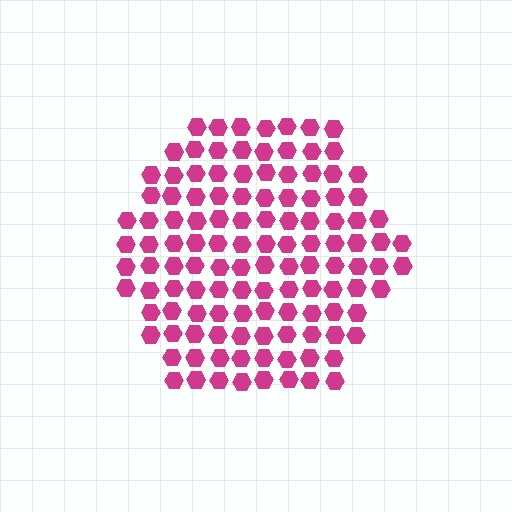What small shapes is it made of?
It is made of small hexagons.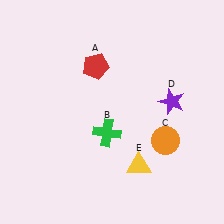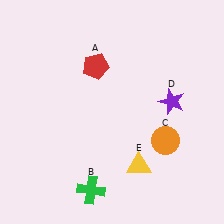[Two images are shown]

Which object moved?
The green cross (B) moved down.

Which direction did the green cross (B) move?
The green cross (B) moved down.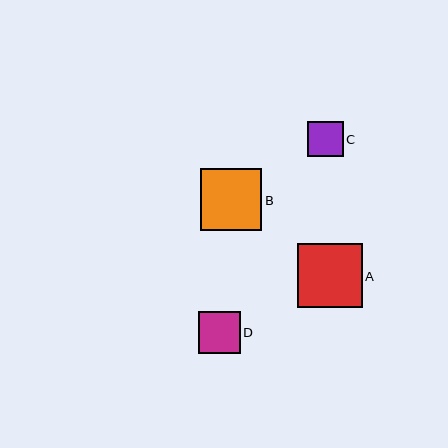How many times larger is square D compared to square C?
Square D is approximately 1.2 times the size of square C.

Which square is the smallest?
Square C is the smallest with a size of approximately 35 pixels.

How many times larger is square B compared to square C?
Square B is approximately 1.7 times the size of square C.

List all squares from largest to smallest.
From largest to smallest: A, B, D, C.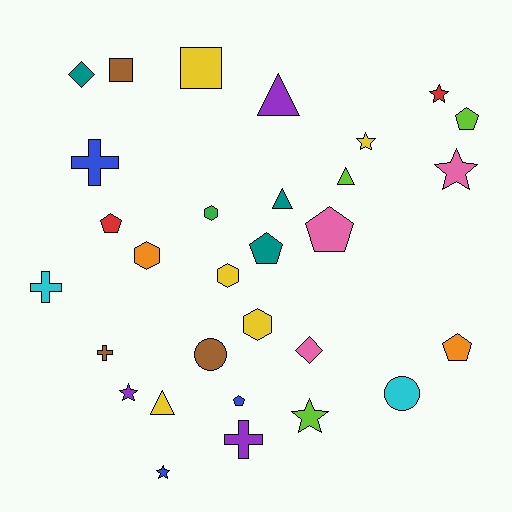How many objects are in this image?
There are 30 objects.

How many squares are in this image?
There are 2 squares.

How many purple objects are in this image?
There are 3 purple objects.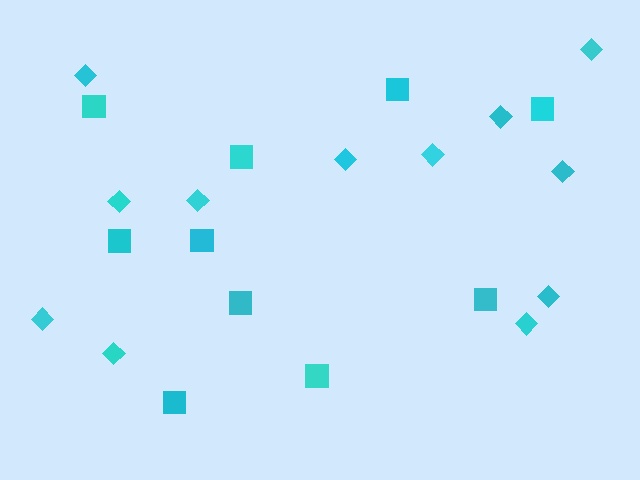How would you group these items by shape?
There are 2 groups: one group of diamonds (12) and one group of squares (10).